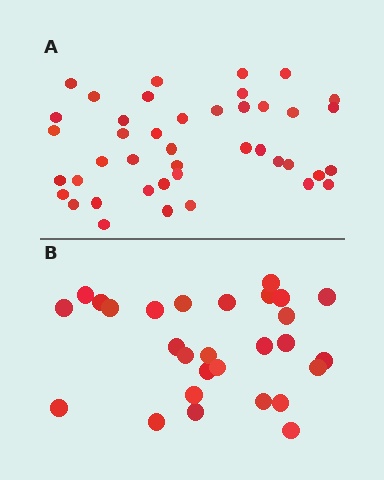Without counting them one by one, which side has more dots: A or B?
Region A (the top region) has more dots.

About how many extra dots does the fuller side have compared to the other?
Region A has approximately 15 more dots than region B.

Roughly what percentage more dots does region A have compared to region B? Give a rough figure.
About 50% more.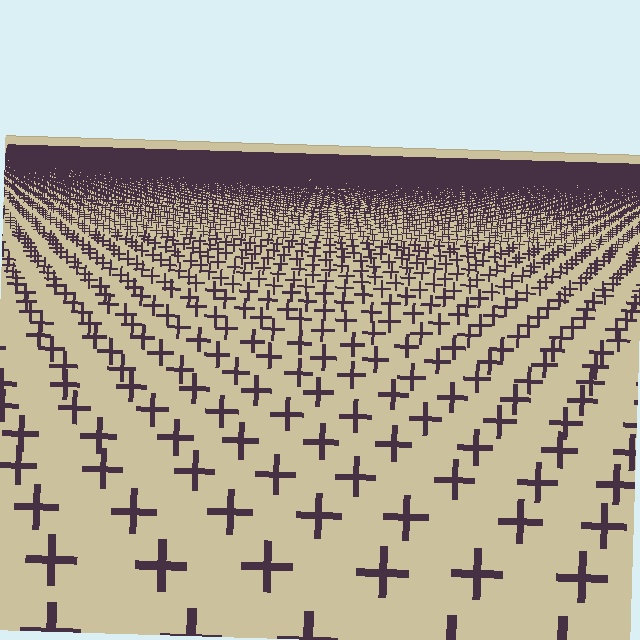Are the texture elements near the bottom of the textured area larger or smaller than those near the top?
Larger. Near the bottom, elements are closer to the viewer and appear at a bigger on-screen size.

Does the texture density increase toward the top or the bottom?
Density increases toward the top.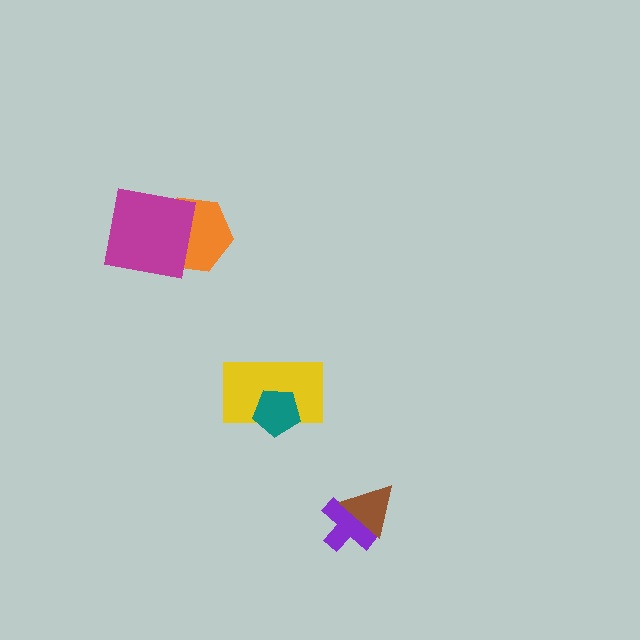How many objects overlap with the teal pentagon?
1 object overlaps with the teal pentagon.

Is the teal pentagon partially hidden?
No, no other shape covers it.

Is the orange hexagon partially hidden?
Yes, it is partially covered by another shape.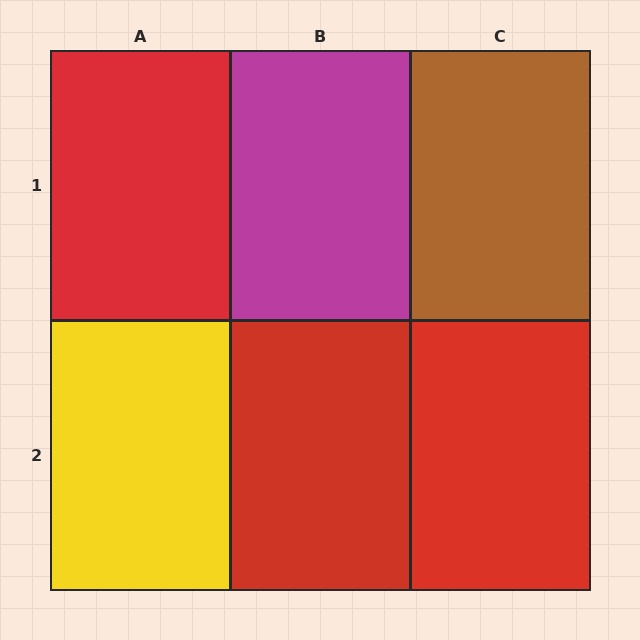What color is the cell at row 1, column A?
Red.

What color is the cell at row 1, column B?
Magenta.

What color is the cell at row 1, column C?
Brown.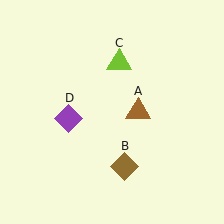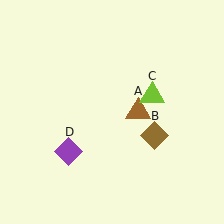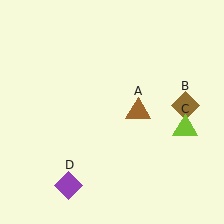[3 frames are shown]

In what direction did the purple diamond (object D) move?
The purple diamond (object D) moved down.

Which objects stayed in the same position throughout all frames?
Brown triangle (object A) remained stationary.